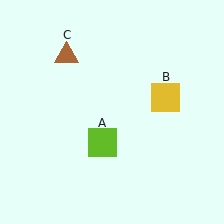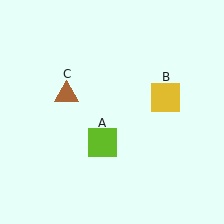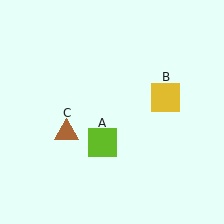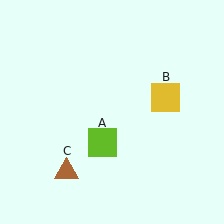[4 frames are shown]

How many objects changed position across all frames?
1 object changed position: brown triangle (object C).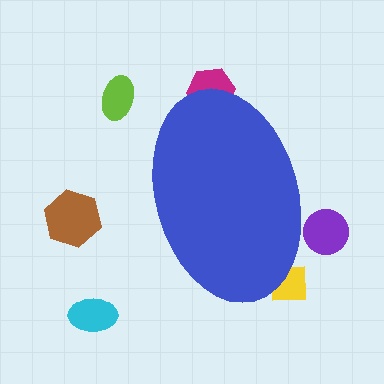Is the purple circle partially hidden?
Yes, the purple circle is partially hidden behind the blue ellipse.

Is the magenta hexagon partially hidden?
Yes, the magenta hexagon is partially hidden behind the blue ellipse.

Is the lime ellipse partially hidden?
No, the lime ellipse is fully visible.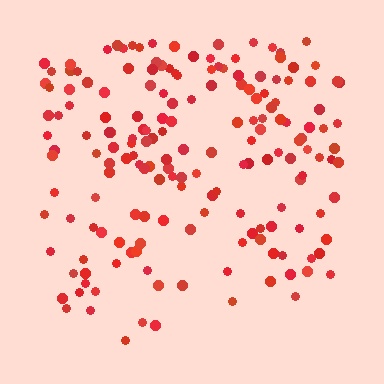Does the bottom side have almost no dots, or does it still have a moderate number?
Still a moderate number, just noticeably fewer than the top.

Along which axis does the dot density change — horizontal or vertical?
Vertical.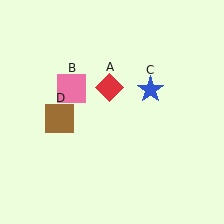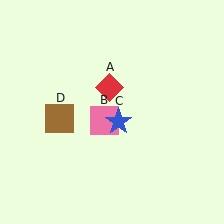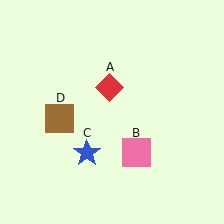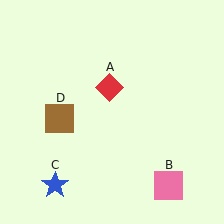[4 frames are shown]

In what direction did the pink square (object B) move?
The pink square (object B) moved down and to the right.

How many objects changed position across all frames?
2 objects changed position: pink square (object B), blue star (object C).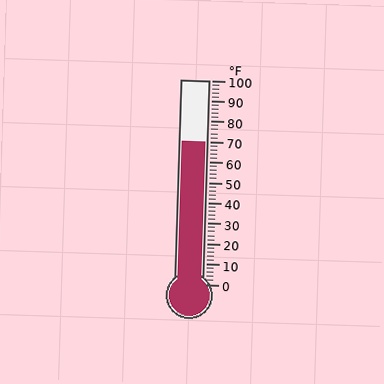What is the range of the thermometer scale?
The thermometer scale ranges from 0°F to 100°F.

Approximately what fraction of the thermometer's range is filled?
The thermometer is filled to approximately 70% of its range.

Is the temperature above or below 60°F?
The temperature is above 60°F.